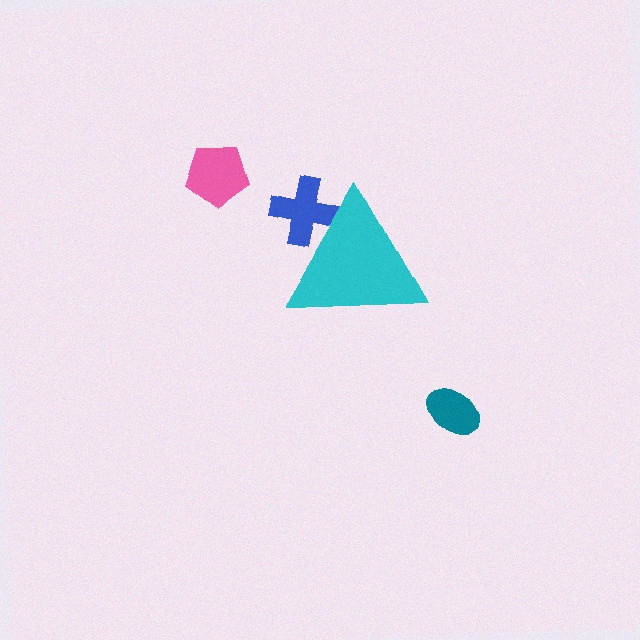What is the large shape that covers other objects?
A cyan triangle.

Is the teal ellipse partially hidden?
No, the teal ellipse is fully visible.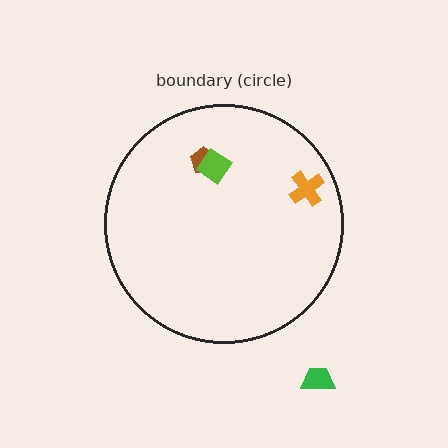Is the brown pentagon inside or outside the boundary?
Inside.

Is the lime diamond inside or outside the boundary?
Inside.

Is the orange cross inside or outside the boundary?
Inside.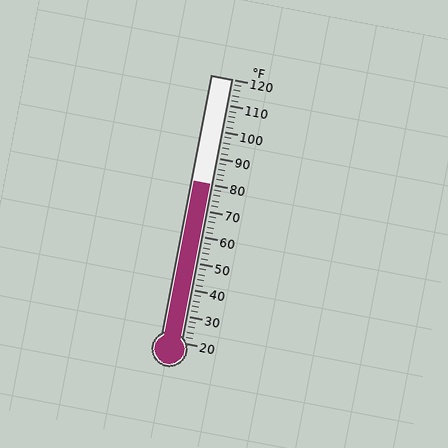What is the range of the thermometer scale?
The thermometer scale ranges from 20°F to 120°F.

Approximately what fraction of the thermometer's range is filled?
The thermometer is filled to approximately 60% of its range.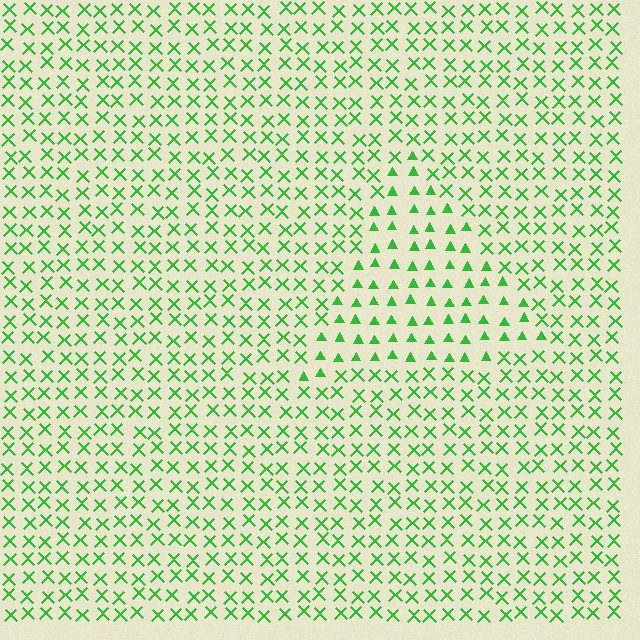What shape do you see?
I see a triangle.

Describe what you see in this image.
The image is filled with small green elements arranged in a uniform grid. A triangle-shaped region contains triangles, while the surrounding area contains X marks. The boundary is defined purely by the change in element shape.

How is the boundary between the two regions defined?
The boundary is defined by a change in element shape: triangles inside vs. X marks outside. All elements share the same color and spacing.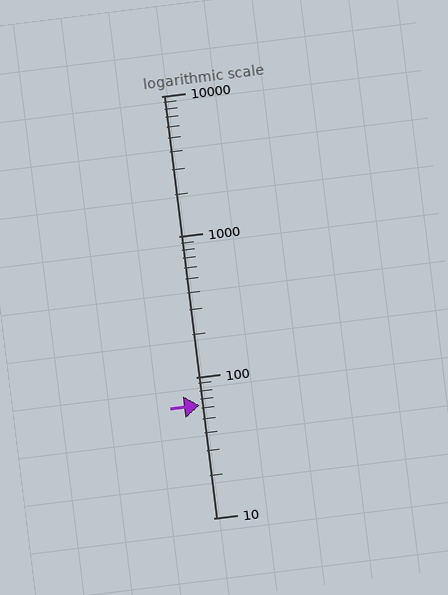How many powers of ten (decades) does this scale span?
The scale spans 3 decades, from 10 to 10000.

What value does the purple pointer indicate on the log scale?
The pointer indicates approximately 63.